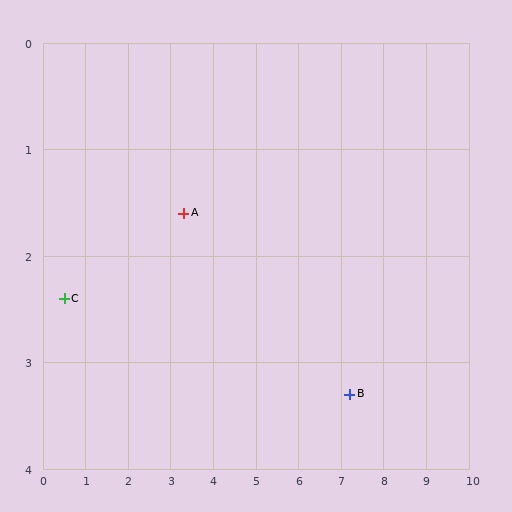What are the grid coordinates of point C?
Point C is at approximately (0.5, 2.4).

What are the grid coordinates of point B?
Point B is at approximately (7.2, 3.3).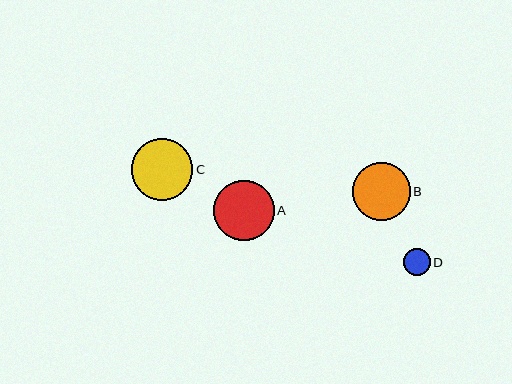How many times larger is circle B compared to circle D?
Circle B is approximately 2.2 times the size of circle D.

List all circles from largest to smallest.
From largest to smallest: C, A, B, D.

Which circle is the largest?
Circle C is the largest with a size of approximately 61 pixels.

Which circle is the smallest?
Circle D is the smallest with a size of approximately 26 pixels.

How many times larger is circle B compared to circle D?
Circle B is approximately 2.2 times the size of circle D.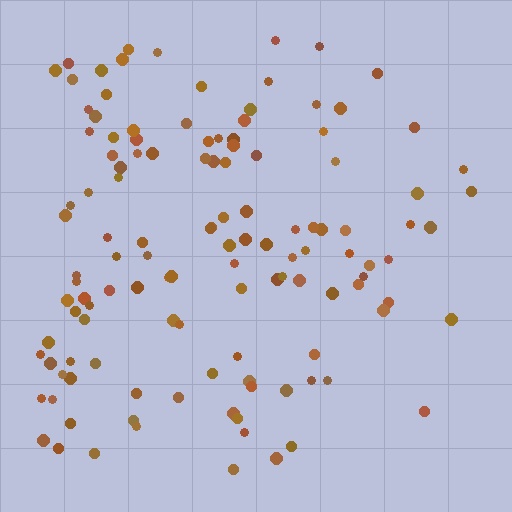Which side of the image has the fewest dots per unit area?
The right.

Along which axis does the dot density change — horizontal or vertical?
Horizontal.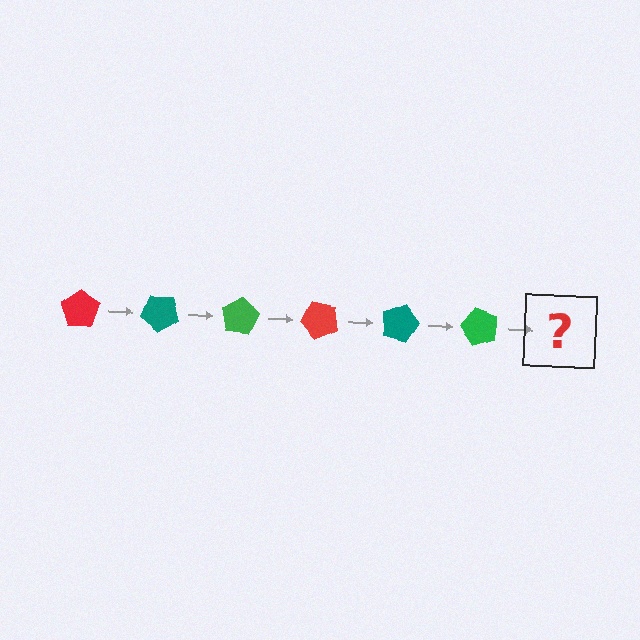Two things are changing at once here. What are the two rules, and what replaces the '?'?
The two rules are that it rotates 40 degrees each step and the color cycles through red, teal, and green. The '?' should be a red pentagon, rotated 240 degrees from the start.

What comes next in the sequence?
The next element should be a red pentagon, rotated 240 degrees from the start.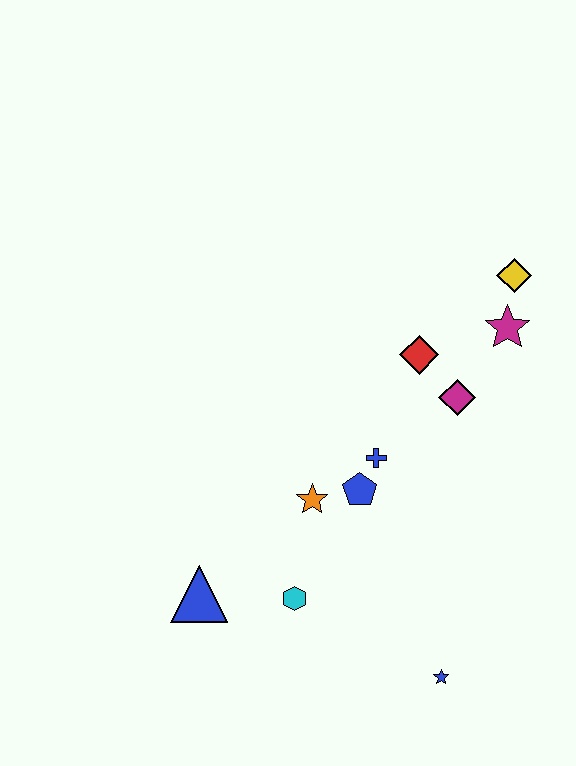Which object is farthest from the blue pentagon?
The yellow diamond is farthest from the blue pentagon.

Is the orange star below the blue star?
No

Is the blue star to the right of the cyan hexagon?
Yes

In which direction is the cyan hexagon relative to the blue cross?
The cyan hexagon is below the blue cross.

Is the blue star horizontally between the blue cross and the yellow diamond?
Yes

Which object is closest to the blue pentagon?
The blue cross is closest to the blue pentagon.